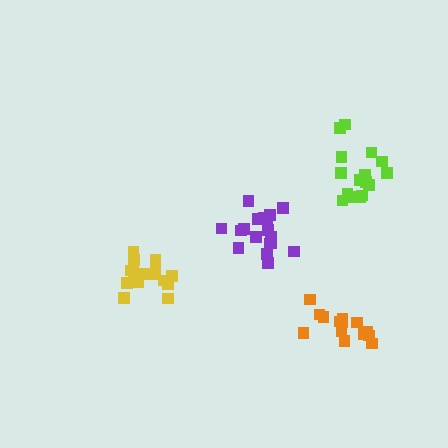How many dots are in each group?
Group 1: 16 dots, Group 2: 18 dots, Group 3: 14 dots, Group 4: 17 dots (65 total).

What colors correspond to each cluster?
The clusters are colored: yellow, purple, orange, lime.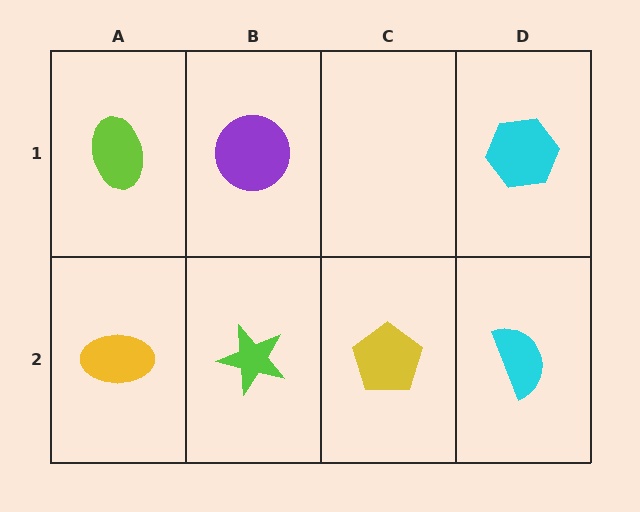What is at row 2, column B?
A lime star.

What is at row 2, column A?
A yellow ellipse.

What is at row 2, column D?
A cyan semicircle.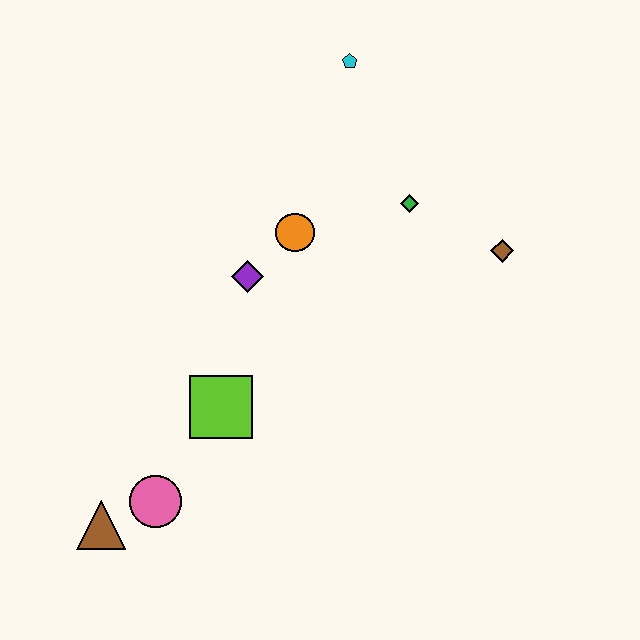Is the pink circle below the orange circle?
Yes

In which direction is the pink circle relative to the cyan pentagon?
The pink circle is below the cyan pentagon.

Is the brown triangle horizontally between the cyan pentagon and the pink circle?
No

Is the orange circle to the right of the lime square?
Yes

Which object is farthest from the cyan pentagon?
The brown triangle is farthest from the cyan pentagon.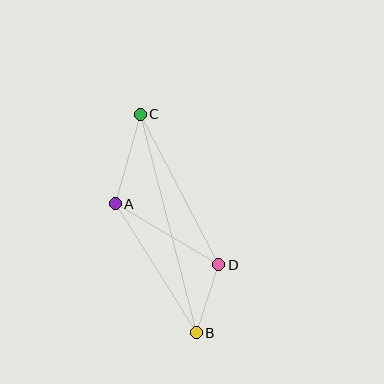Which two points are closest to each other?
Points B and D are closest to each other.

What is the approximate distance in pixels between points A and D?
The distance between A and D is approximately 120 pixels.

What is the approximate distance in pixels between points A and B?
The distance between A and B is approximately 153 pixels.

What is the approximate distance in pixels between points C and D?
The distance between C and D is approximately 170 pixels.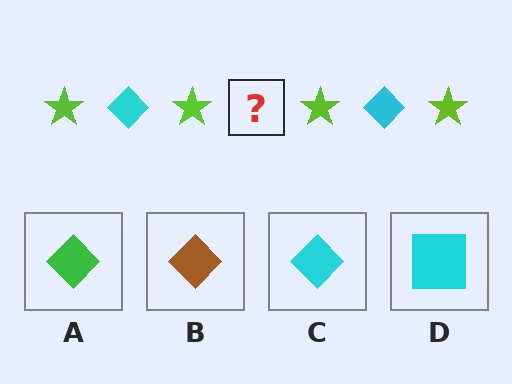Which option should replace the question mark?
Option C.